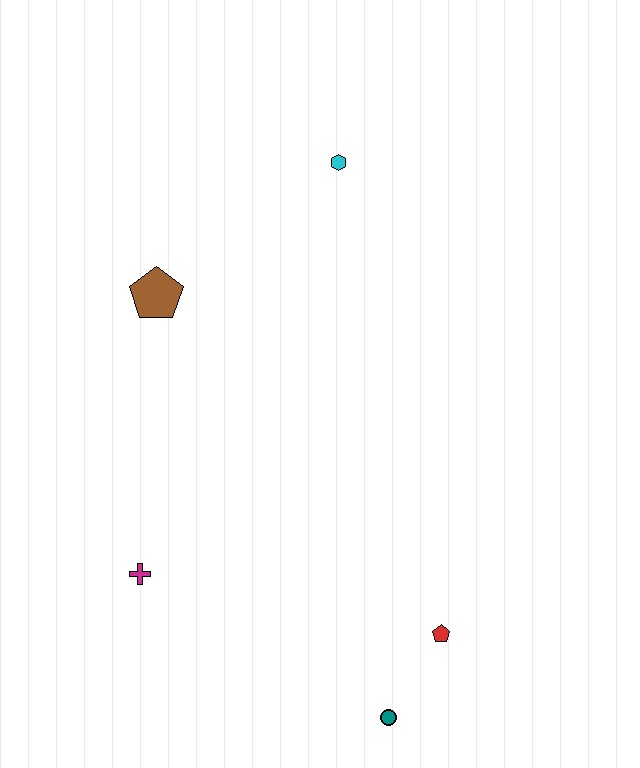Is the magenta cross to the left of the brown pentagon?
Yes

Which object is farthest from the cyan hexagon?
The teal circle is farthest from the cyan hexagon.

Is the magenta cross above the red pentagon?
Yes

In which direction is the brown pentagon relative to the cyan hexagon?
The brown pentagon is to the left of the cyan hexagon.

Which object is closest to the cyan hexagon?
The brown pentagon is closest to the cyan hexagon.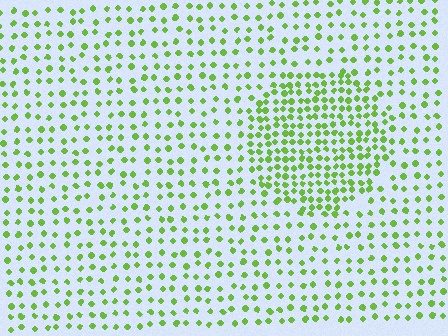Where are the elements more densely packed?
The elements are more densely packed inside the circle boundary.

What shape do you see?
I see a circle.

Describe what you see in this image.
The image contains small lime elements arranged at two different densities. A circle-shaped region is visible where the elements are more densely packed than the surrounding area.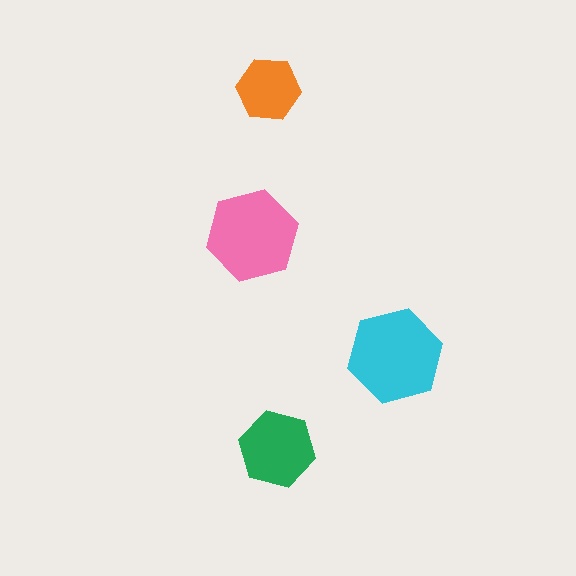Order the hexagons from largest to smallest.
the cyan one, the pink one, the green one, the orange one.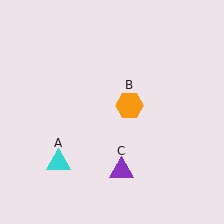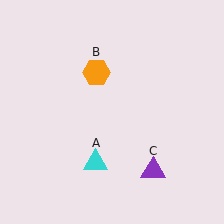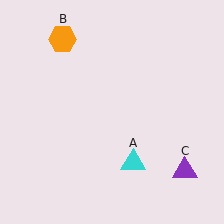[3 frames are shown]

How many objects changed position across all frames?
3 objects changed position: cyan triangle (object A), orange hexagon (object B), purple triangle (object C).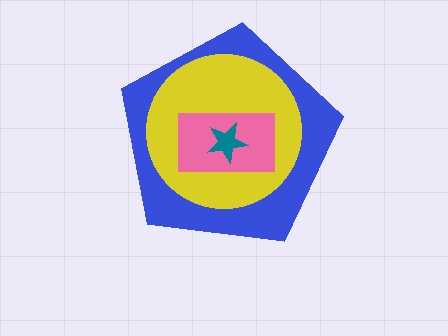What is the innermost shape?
The teal star.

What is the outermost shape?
The blue pentagon.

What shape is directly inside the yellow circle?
The pink rectangle.